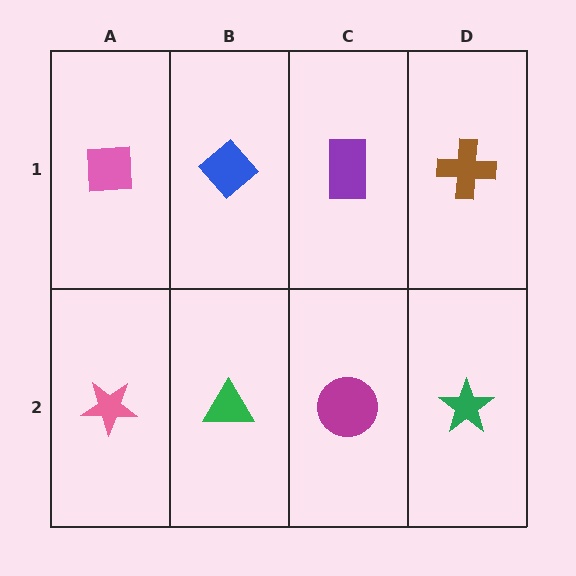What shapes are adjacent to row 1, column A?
A pink star (row 2, column A), a blue diamond (row 1, column B).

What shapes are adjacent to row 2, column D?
A brown cross (row 1, column D), a magenta circle (row 2, column C).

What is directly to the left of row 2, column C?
A green triangle.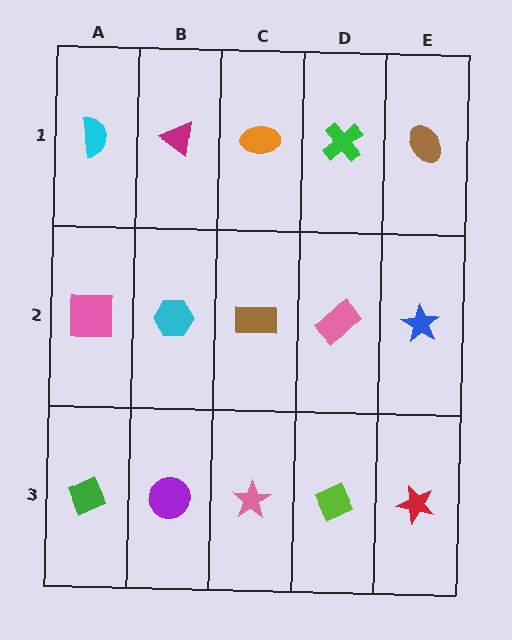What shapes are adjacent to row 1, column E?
A blue star (row 2, column E), a green cross (row 1, column D).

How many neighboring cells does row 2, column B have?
4.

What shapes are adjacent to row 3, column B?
A cyan hexagon (row 2, column B), a green diamond (row 3, column A), a pink star (row 3, column C).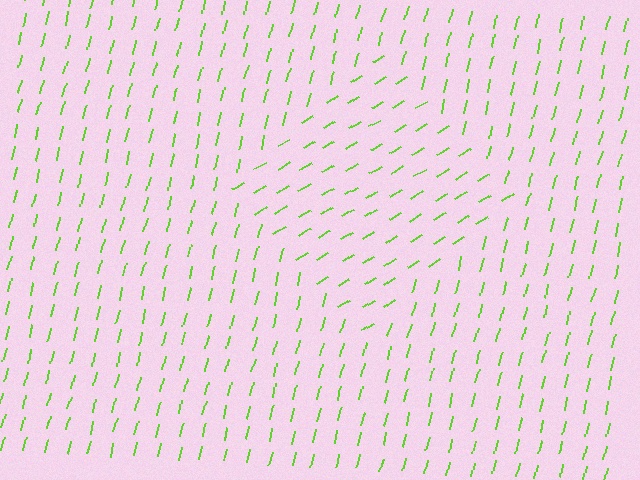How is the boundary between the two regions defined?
The boundary is defined purely by a change in line orientation (approximately 45 degrees difference). All lines are the same color and thickness.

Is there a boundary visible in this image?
Yes, there is a texture boundary formed by a change in line orientation.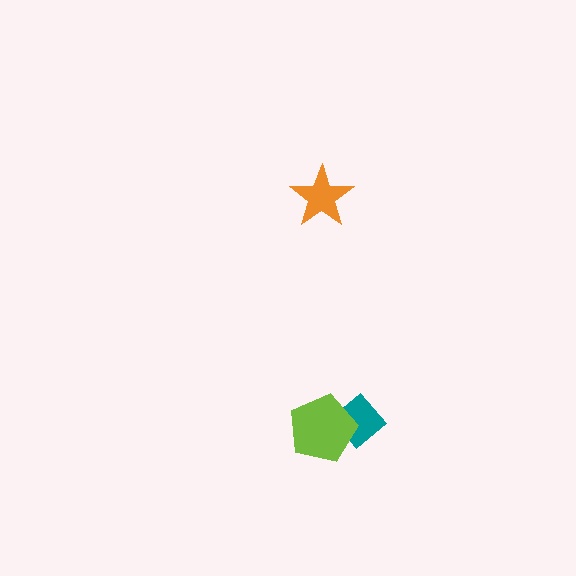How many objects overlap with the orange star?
0 objects overlap with the orange star.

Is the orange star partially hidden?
No, no other shape covers it.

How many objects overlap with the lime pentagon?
1 object overlaps with the lime pentagon.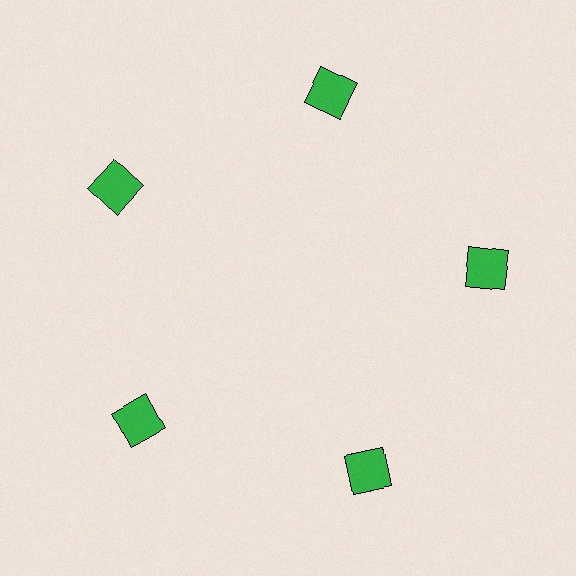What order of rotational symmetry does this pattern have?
This pattern has 5-fold rotational symmetry.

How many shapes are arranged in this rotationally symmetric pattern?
There are 5 shapes, arranged in 5 groups of 1.